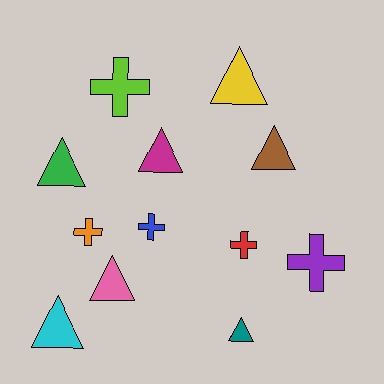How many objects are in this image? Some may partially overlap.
There are 12 objects.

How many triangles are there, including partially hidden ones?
There are 7 triangles.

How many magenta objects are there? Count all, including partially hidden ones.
There is 1 magenta object.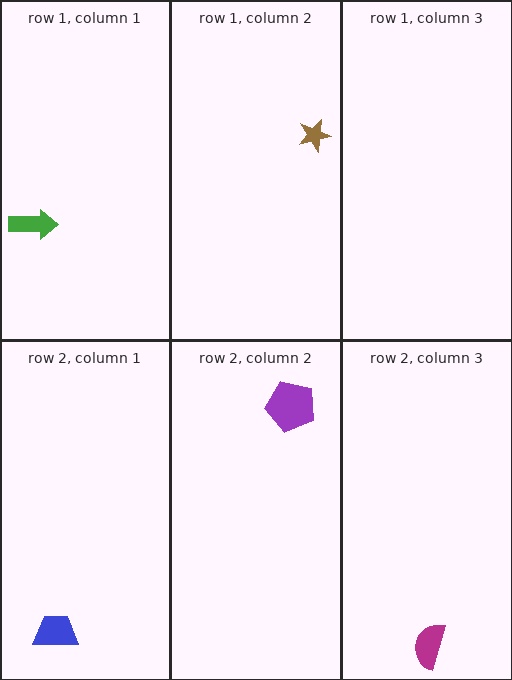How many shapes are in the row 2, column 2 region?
1.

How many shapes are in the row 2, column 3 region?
1.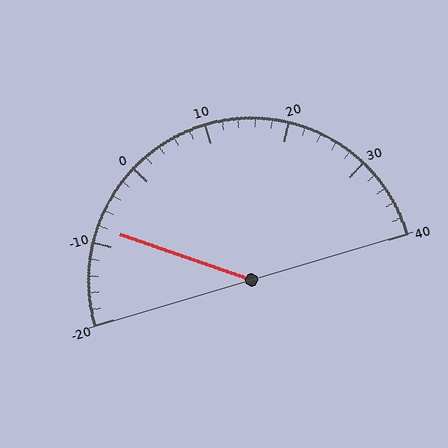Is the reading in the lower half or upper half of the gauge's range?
The reading is in the lower half of the range (-20 to 40).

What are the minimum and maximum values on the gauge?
The gauge ranges from -20 to 40.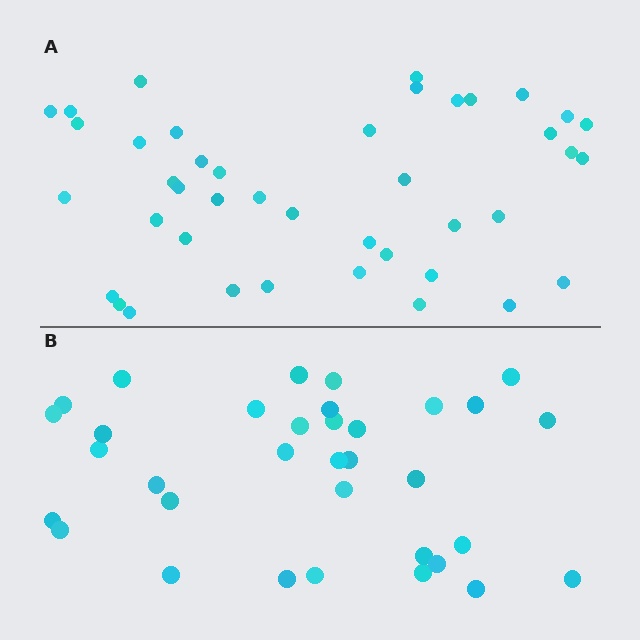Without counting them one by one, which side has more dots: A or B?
Region A (the top region) has more dots.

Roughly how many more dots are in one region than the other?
Region A has roughly 8 or so more dots than region B.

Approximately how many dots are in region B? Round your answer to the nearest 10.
About 30 dots. (The exact count is 34, which rounds to 30.)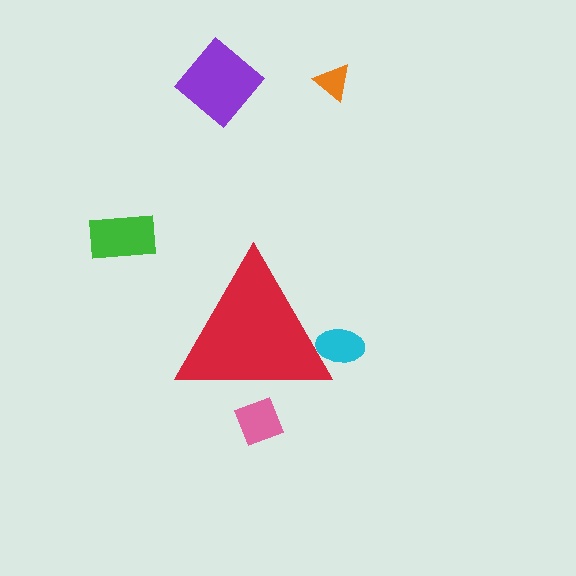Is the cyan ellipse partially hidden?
Yes, the cyan ellipse is partially hidden behind the red triangle.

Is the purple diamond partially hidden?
No, the purple diamond is fully visible.